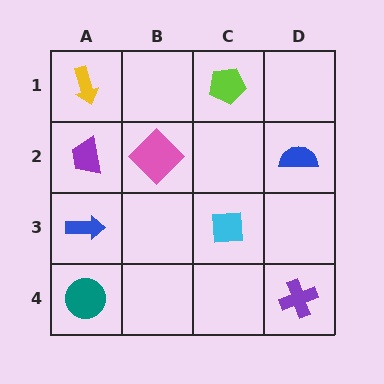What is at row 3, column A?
A blue arrow.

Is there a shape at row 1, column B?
No, that cell is empty.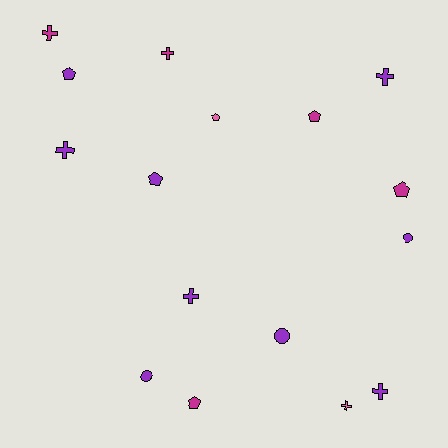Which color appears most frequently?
Purple, with 9 objects.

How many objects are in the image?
There are 16 objects.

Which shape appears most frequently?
Cross, with 7 objects.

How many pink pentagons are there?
There is 1 pink pentagon.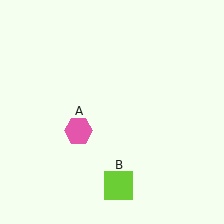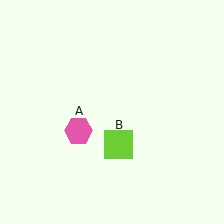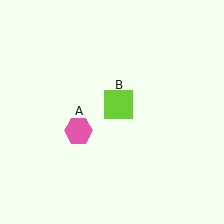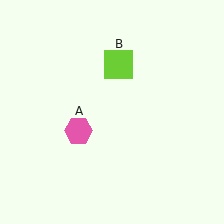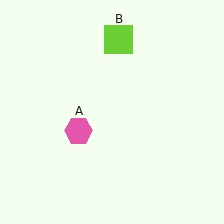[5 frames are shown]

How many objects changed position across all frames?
1 object changed position: lime square (object B).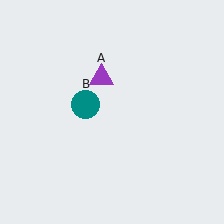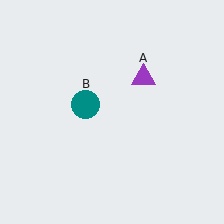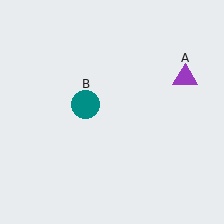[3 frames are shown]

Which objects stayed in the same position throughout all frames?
Teal circle (object B) remained stationary.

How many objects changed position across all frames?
1 object changed position: purple triangle (object A).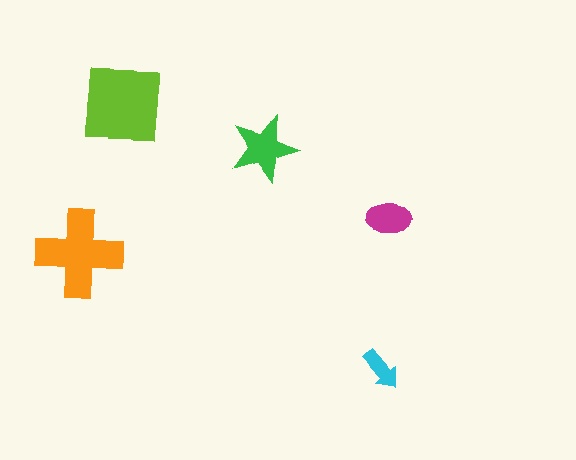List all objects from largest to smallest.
The lime square, the orange cross, the green star, the magenta ellipse, the cyan arrow.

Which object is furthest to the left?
The orange cross is leftmost.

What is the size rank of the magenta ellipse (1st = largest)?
4th.